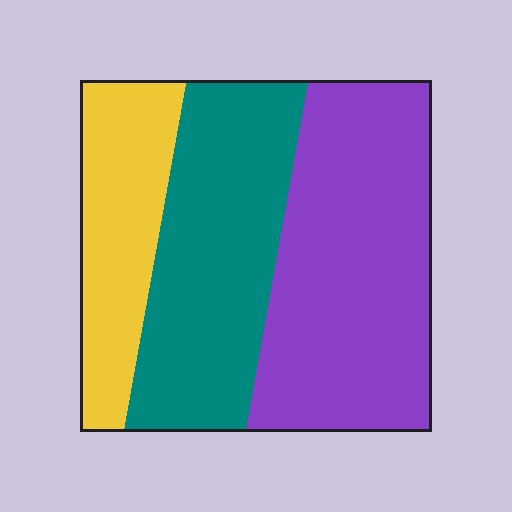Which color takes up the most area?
Purple, at roughly 45%.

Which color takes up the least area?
Yellow, at roughly 20%.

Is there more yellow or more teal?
Teal.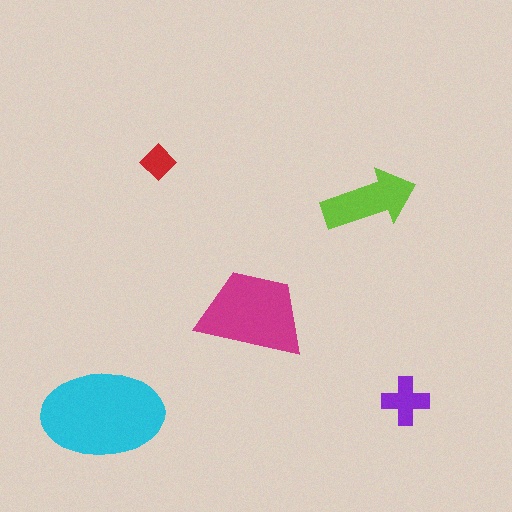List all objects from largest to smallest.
The cyan ellipse, the magenta trapezoid, the lime arrow, the purple cross, the red diamond.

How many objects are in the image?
There are 5 objects in the image.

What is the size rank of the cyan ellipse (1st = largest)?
1st.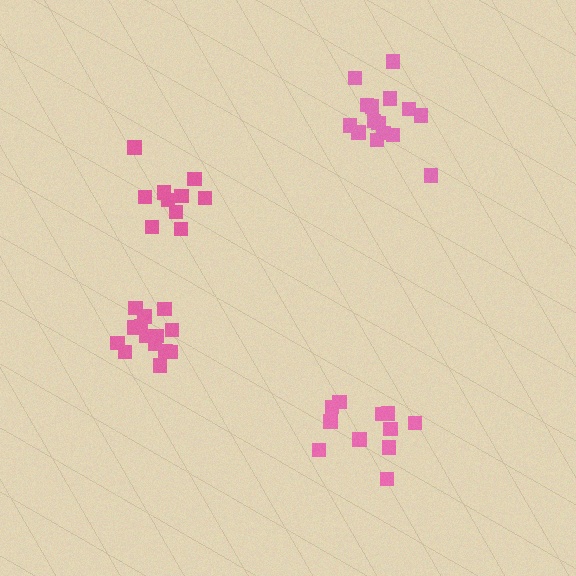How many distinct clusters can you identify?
There are 4 distinct clusters.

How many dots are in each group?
Group 1: 11 dots, Group 2: 10 dots, Group 3: 15 dots, Group 4: 14 dots (50 total).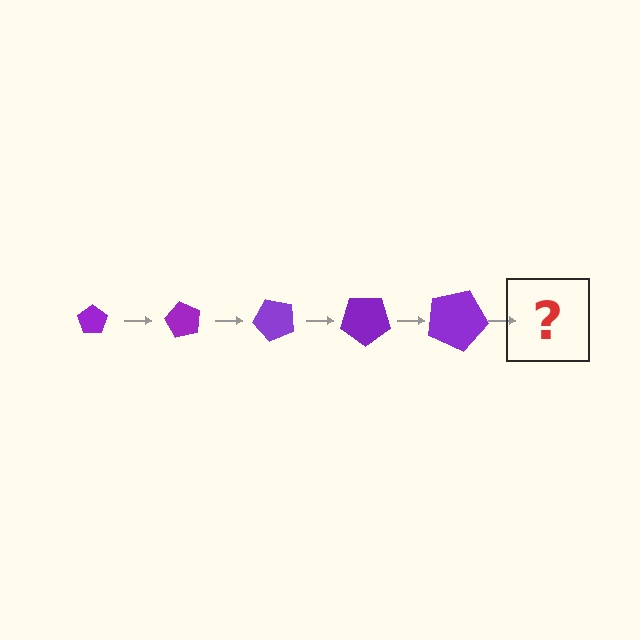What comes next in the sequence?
The next element should be a pentagon, larger than the previous one and rotated 300 degrees from the start.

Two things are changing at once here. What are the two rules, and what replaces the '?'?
The two rules are that the pentagon grows larger each step and it rotates 60 degrees each step. The '?' should be a pentagon, larger than the previous one and rotated 300 degrees from the start.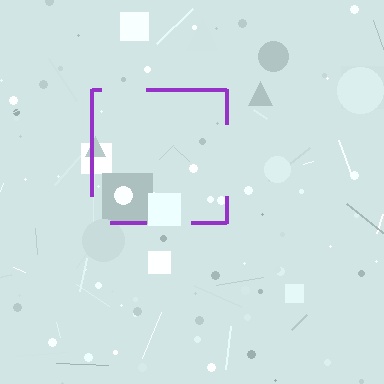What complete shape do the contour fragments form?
The contour fragments form a square.